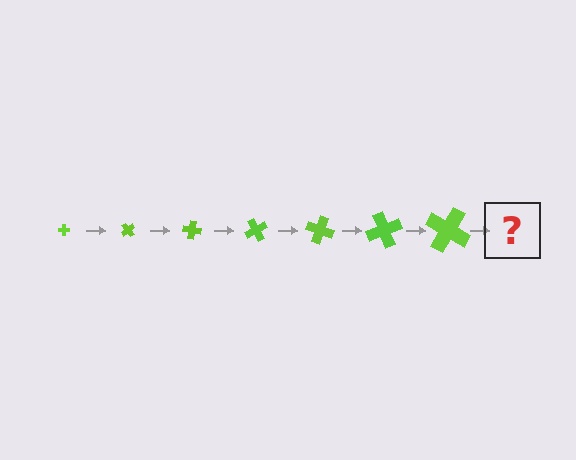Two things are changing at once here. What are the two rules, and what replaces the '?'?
The two rules are that the cross grows larger each step and it rotates 50 degrees each step. The '?' should be a cross, larger than the previous one and rotated 350 degrees from the start.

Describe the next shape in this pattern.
It should be a cross, larger than the previous one and rotated 350 degrees from the start.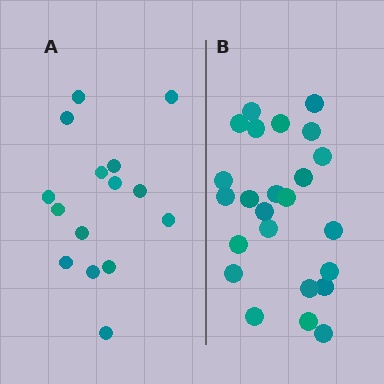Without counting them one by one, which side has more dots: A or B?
Region B (the right region) has more dots.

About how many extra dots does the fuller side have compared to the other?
Region B has roughly 8 or so more dots than region A.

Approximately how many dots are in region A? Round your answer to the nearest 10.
About 20 dots. (The exact count is 15, which rounds to 20.)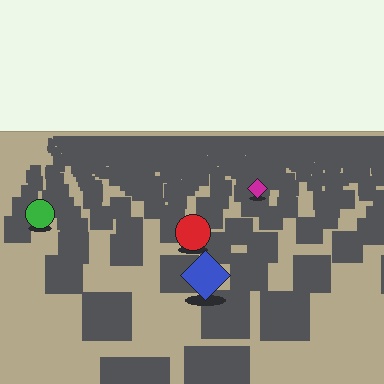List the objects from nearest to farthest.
From nearest to farthest: the blue diamond, the red circle, the green circle, the magenta diamond.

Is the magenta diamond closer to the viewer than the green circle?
No. The green circle is closer — you can tell from the texture gradient: the ground texture is coarser near it.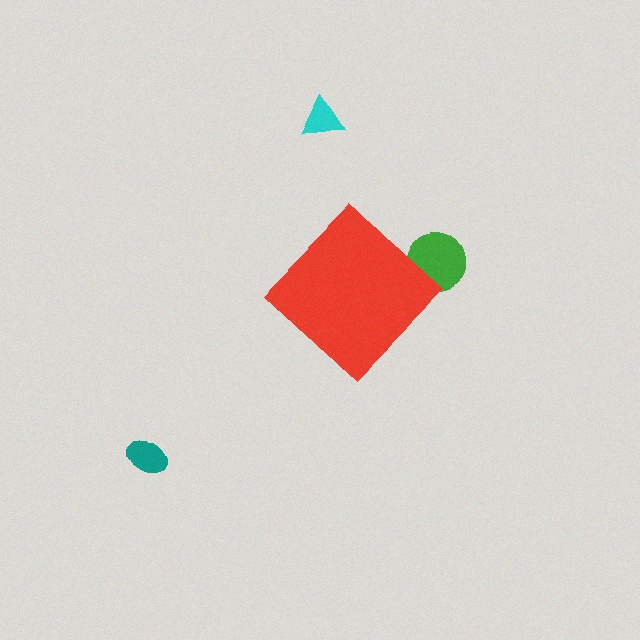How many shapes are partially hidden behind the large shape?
1 shape is partially hidden.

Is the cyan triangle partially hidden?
No, the cyan triangle is fully visible.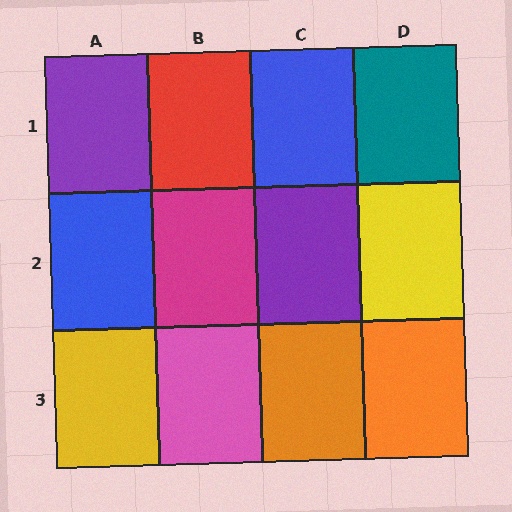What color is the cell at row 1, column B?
Red.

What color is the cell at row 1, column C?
Blue.